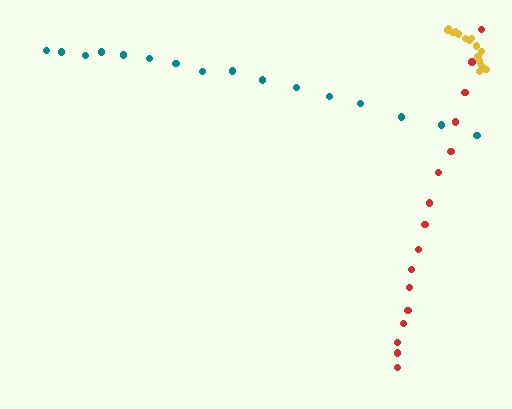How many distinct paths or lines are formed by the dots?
There are 3 distinct paths.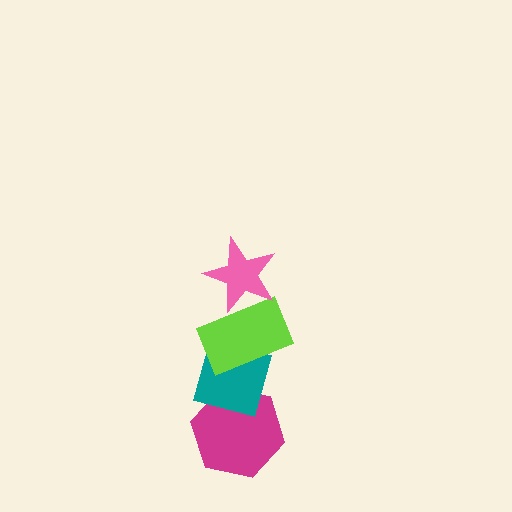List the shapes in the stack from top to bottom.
From top to bottom: the pink star, the lime rectangle, the teal square, the magenta hexagon.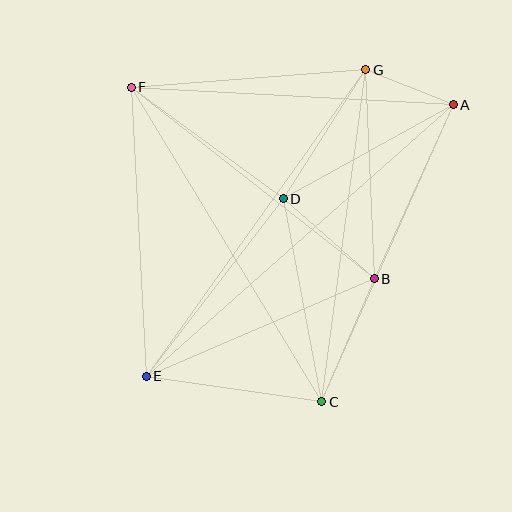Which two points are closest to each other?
Points A and G are closest to each other.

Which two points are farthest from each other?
Points A and E are farthest from each other.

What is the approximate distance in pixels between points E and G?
The distance between E and G is approximately 377 pixels.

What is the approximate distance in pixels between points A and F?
The distance between A and F is approximately 323 pixels.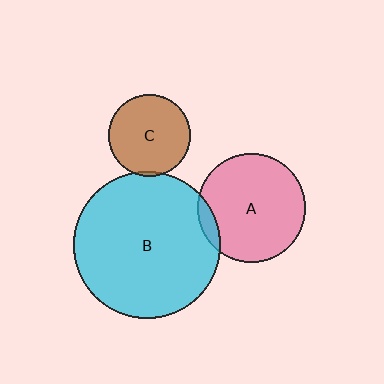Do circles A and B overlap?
Yes.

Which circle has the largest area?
Circle B (cyan).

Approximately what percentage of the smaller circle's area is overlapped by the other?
Approximately 10%.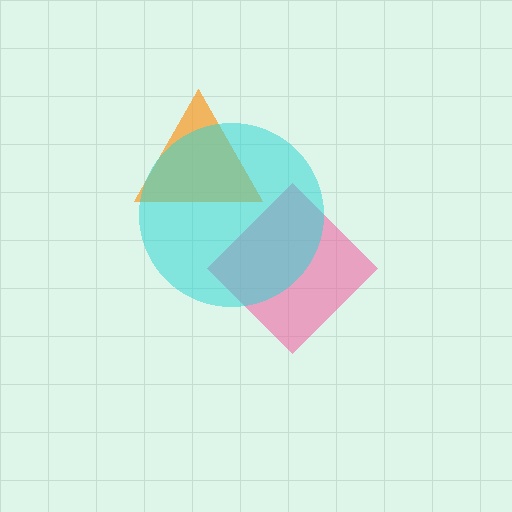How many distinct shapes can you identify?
There are 3 distinct shapes: a pink diamond, an orange triangle, a cyan circle.